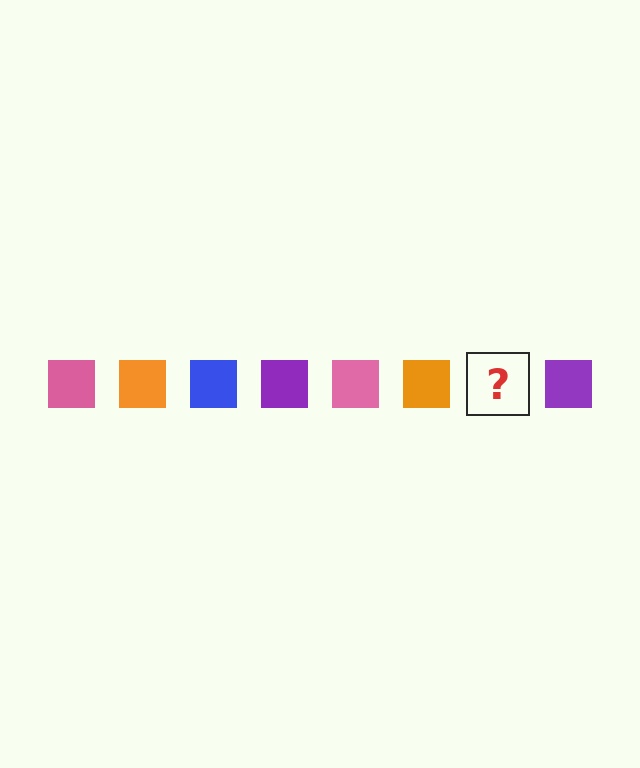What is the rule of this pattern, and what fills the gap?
The rule is that the pattern cycles through pink, orange, blue, purple squares. The gap should be filled with a blue square.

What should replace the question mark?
The question mark should be replaced with a blue square.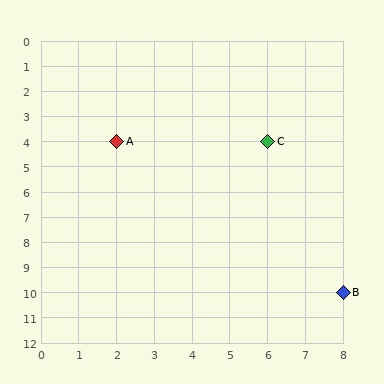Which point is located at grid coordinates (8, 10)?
Point B is at (8, 10).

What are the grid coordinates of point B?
Point B is at grid coordinates (8, 10).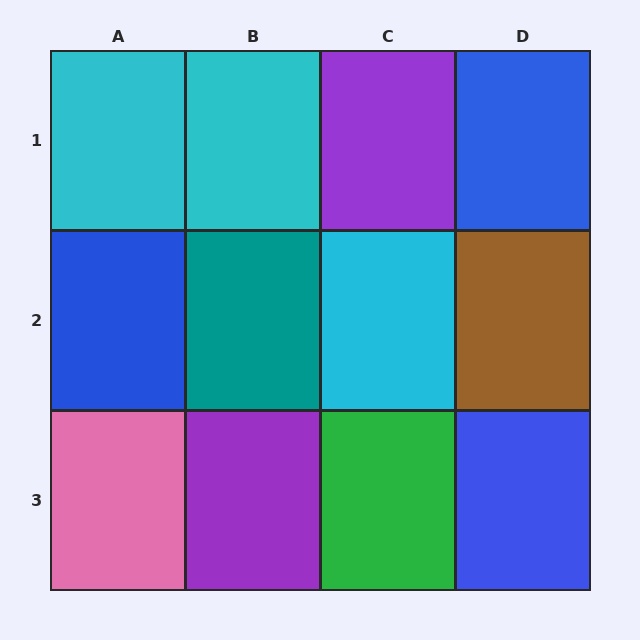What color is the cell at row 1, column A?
Cyan.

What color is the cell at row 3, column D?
Blue.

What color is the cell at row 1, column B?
Cyan.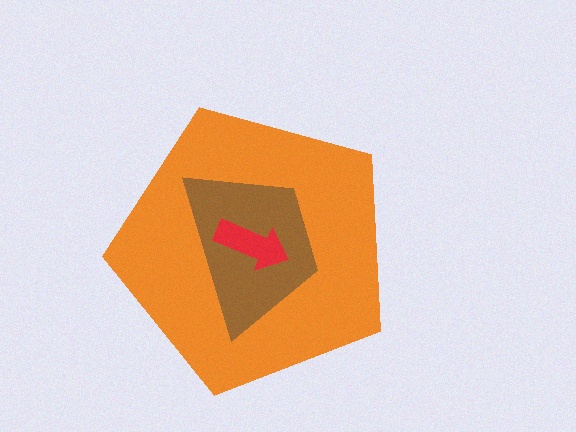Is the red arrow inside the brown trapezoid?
Yes.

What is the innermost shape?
The red arrow.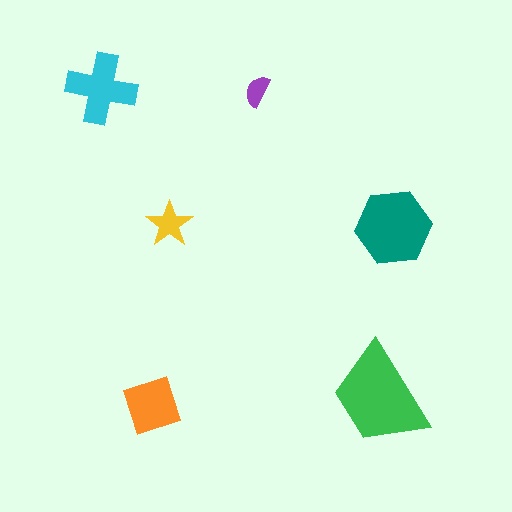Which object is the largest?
The green trapezoid.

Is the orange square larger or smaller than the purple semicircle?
Larger.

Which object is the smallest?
The purple semicircle.